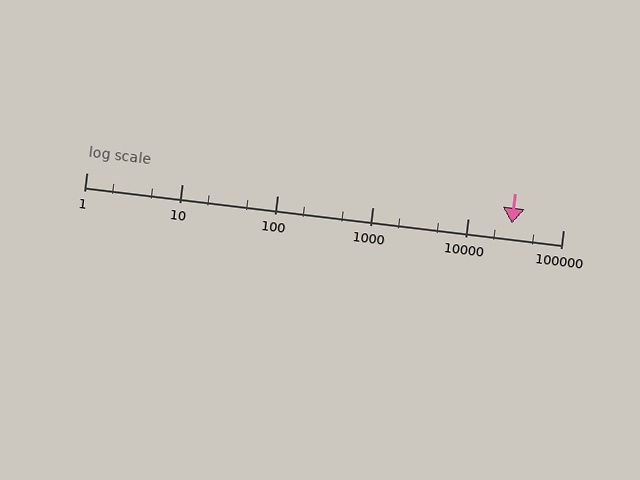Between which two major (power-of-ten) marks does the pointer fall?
The pointer is between 10000 and 100000.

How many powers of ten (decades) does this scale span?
The scale spans 5 decades, from 1 to 100000.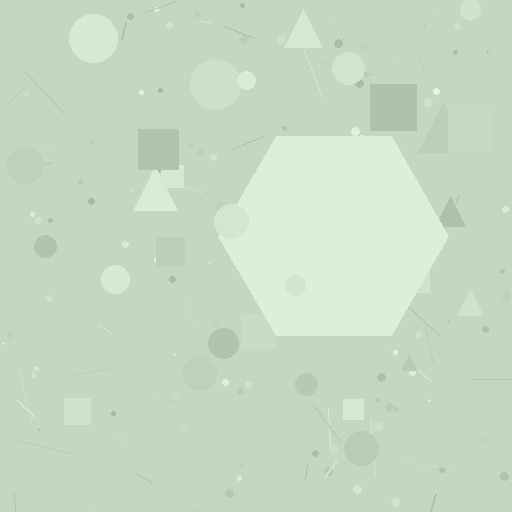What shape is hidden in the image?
A hexagon is hidden in the image.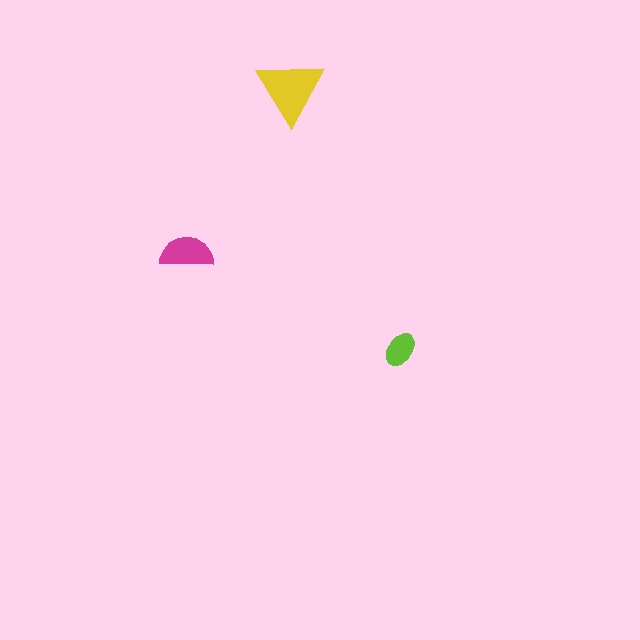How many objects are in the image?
There are 3 objects in the image.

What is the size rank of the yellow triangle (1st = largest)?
1st.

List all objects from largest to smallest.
The yellow triangle, the magenta semicircle, the lime ellipse.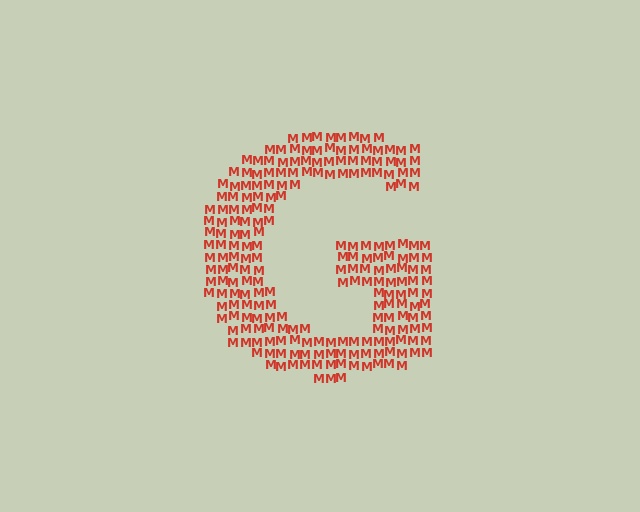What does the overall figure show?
The overall figure shows the letter G.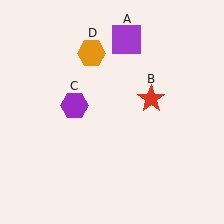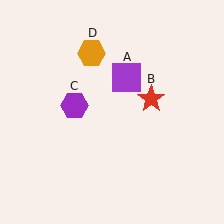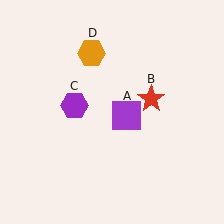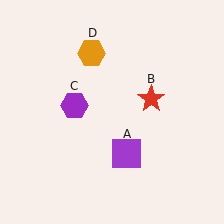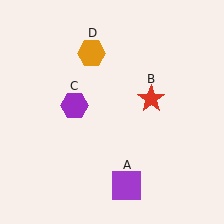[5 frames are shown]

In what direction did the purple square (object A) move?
The purple square (object A) moved down.